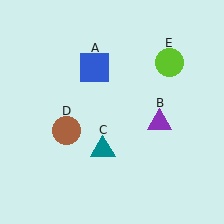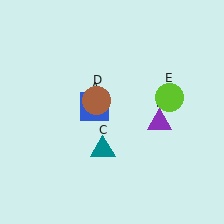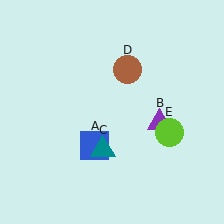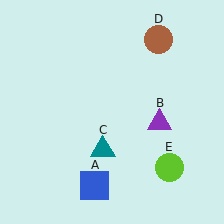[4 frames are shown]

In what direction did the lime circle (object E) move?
The lime circle (object E) moved down.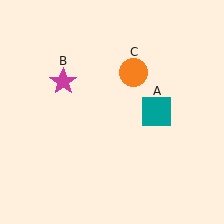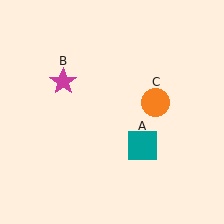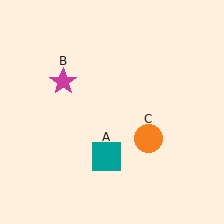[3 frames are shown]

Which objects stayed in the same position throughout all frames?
Magenta star (object B) remained stationary.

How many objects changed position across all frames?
2 objects changed position: teal square (object A), orange circle (object C).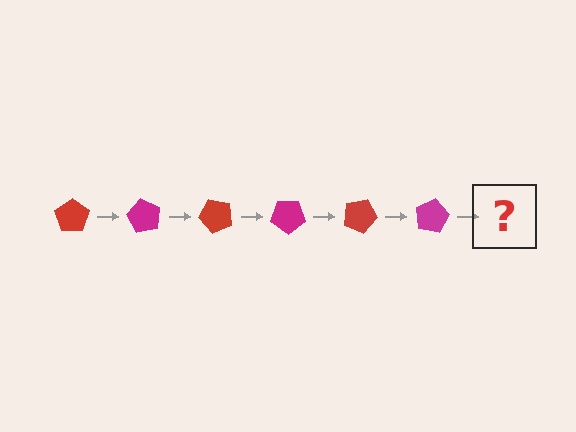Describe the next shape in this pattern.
It should be a red pentagon, rotated 360 degrees from the start.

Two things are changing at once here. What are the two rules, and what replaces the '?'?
The two rules are that it rotates 60 degrees each step and the color cycles through red and magenta. The '?' should be a red pentagon, rotated 360 degrees from the start.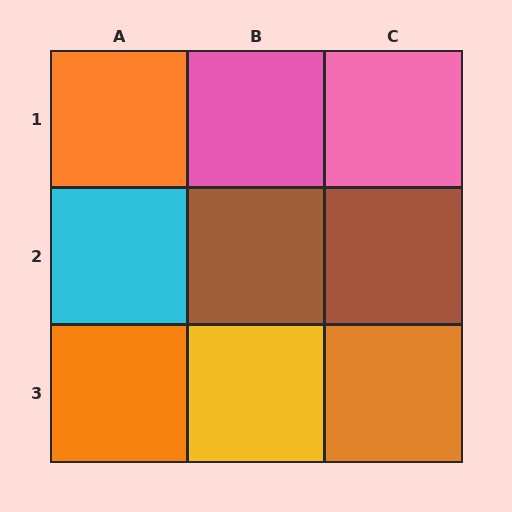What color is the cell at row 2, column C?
Brown.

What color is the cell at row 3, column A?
Orange.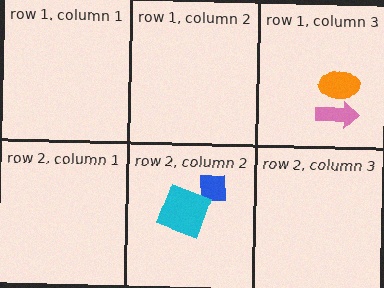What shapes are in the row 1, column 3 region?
The orange ellipse, the pink arrow.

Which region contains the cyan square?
The row 2, column 2 region.